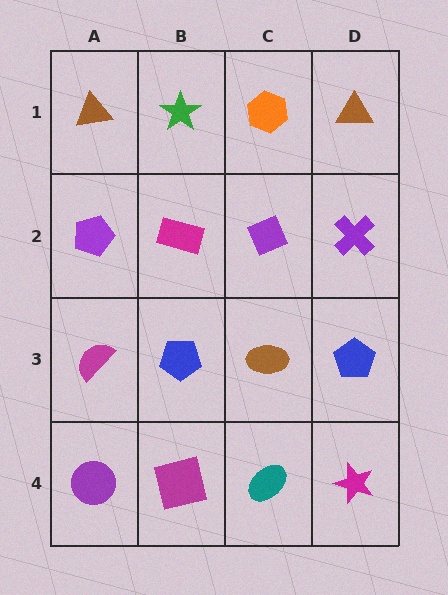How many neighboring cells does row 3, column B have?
4.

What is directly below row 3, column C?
A teal ellipse.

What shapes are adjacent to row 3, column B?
A magenta rectangle (row 2, column B), a magenta square (row 4, column B), a magenta semicircle (row 3, column A), a brown ellipse (row 3, column C).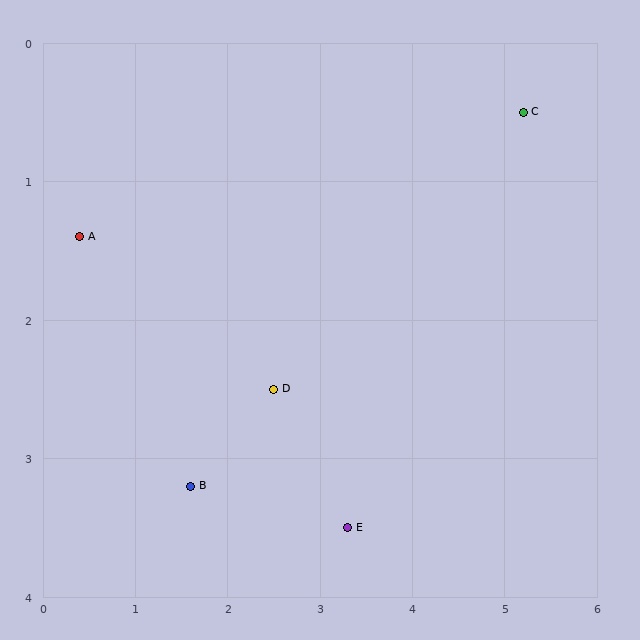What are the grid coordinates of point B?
Point B is at approximately (1.6, 3.2).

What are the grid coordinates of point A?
Point A is at approximately (0.4, 1.4).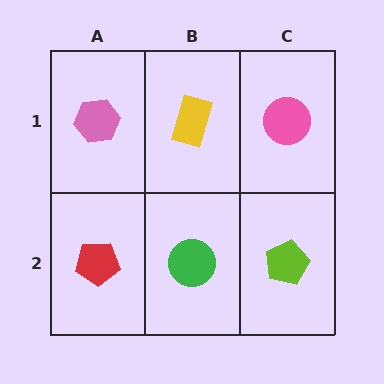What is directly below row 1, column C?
A lime pentagon.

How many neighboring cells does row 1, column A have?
2.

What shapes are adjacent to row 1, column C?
A lime pentagon (row 2, column C), a yellow rectangle (row 1, column B).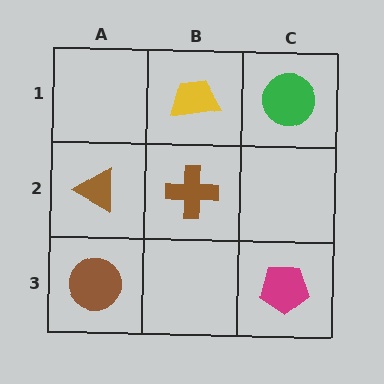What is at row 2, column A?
A brown triangle.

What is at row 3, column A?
A brown circle.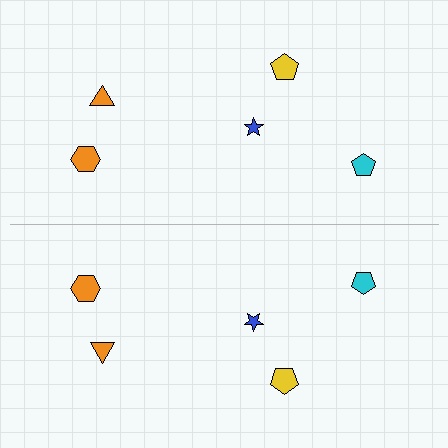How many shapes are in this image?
There are 10 shapes in this image.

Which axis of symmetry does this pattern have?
The pattern has a horizontal axis of symmetry running through the center of the image.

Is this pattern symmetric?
Yes, this pattern has bilateral (reflection) symmetry.